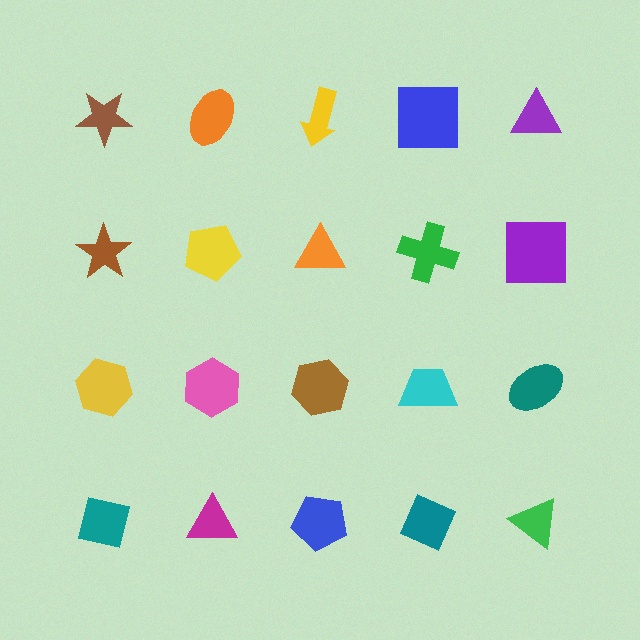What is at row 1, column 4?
A blue square.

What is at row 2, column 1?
A brown star.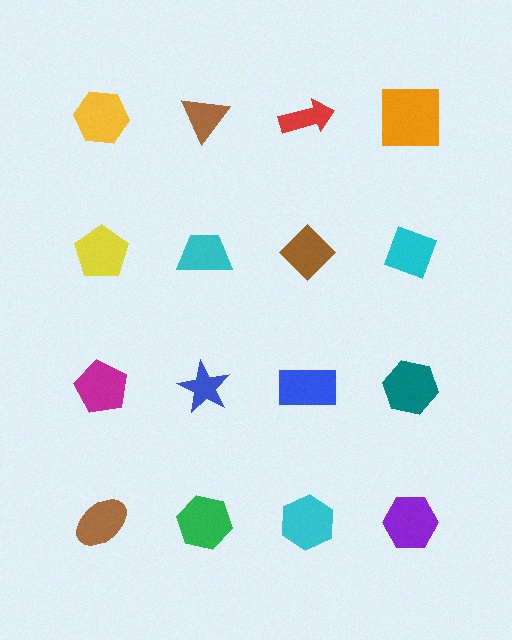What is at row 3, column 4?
A teal hexagon.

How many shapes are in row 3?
4 shapes.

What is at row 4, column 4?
A purple hexagon.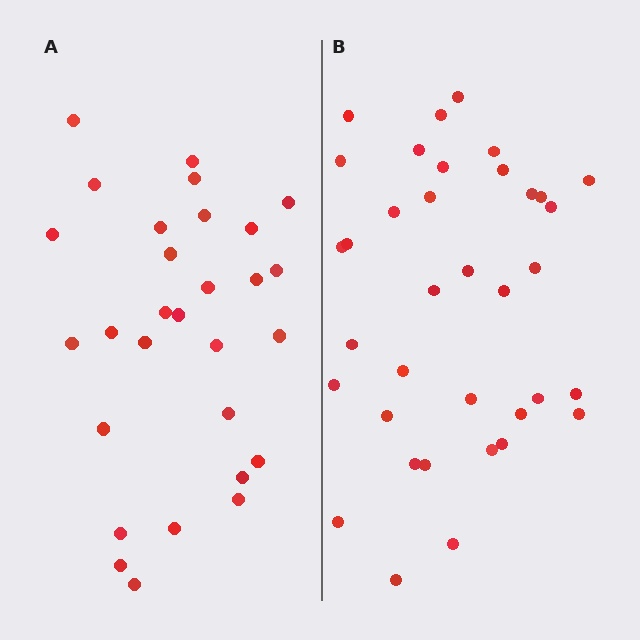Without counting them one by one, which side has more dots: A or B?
Region B (the right region) has more dots.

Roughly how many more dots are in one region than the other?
Region B has roughly 8 or so more dots than region A.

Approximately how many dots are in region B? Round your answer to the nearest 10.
About 40 dots. (The exact count is 36, which rounds to 40.)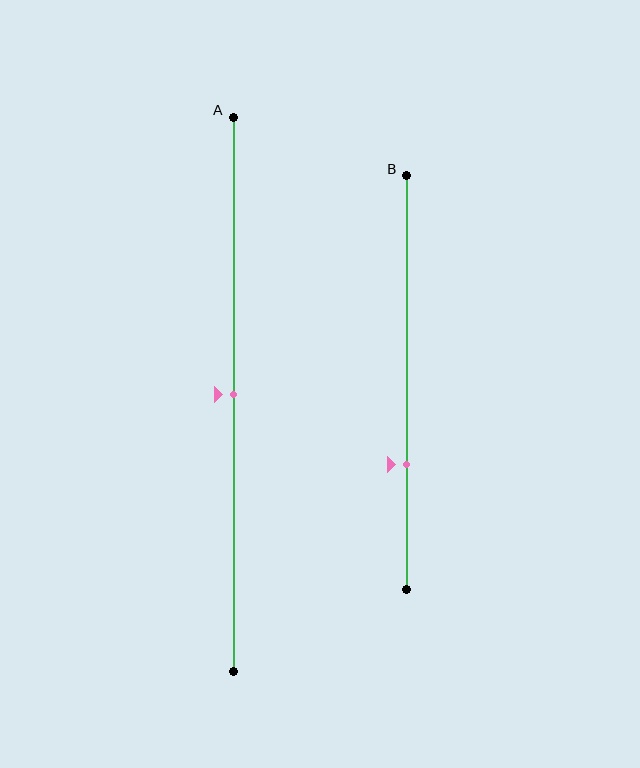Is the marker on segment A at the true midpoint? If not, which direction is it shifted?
Yes, the marker on segment A is at the true midpoint.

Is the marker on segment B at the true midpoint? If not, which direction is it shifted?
No, the marker on segment B is shifted downward by about 20% of the segment length.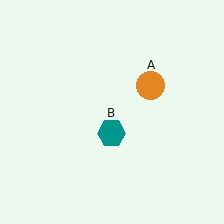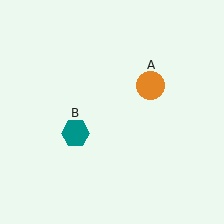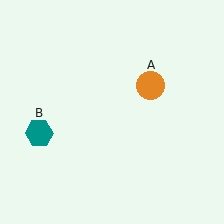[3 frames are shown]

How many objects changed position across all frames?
1 object changed position: teal hexagon (object B).